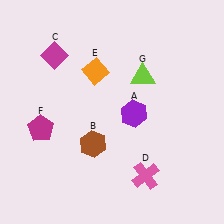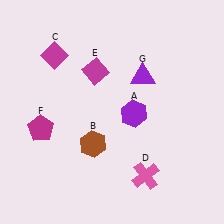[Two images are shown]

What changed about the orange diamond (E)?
In Image 1, E is orange. In Image 2, it changed to magenta.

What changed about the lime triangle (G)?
In Image 1, G is lime. In Image 2, it changed to purple.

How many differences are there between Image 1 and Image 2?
There are 2 differences between the two images.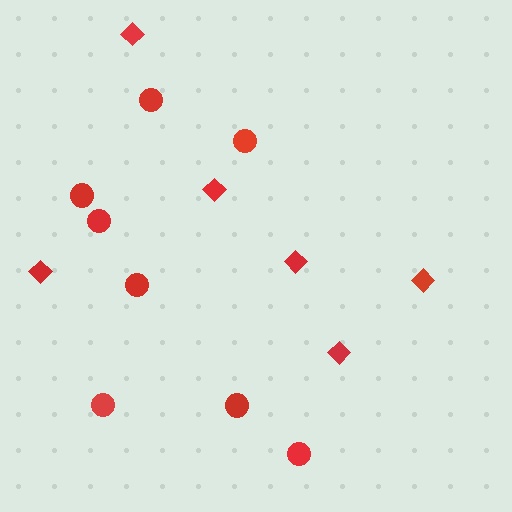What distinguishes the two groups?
There are 2 groups: one group of circles (8) and one group of diamonds (6).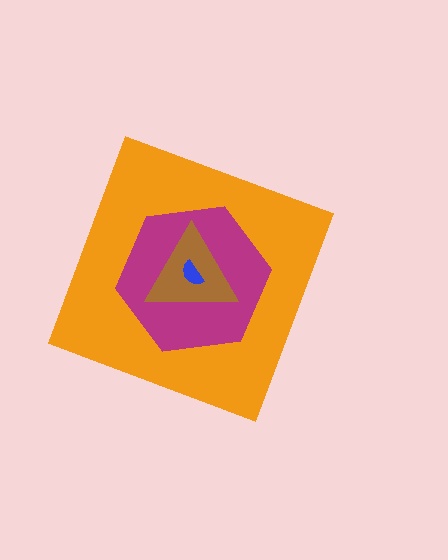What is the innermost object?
The blue semicircle.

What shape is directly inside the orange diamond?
The magenta hexagon.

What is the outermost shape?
The orange diamond.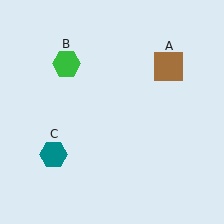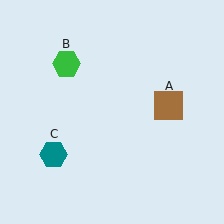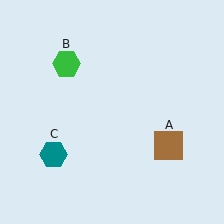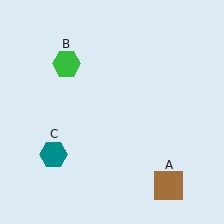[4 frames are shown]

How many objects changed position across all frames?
1 object changed position: brown square (object A).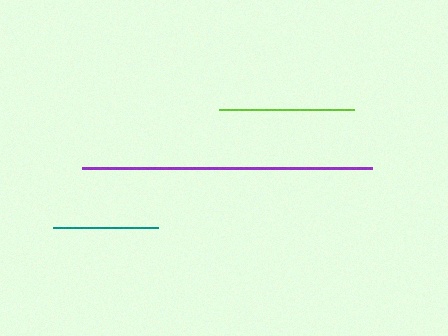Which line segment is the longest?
The purple line is the longest at approximately 290 pixels.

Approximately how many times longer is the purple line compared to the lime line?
The purple line is approximately 2.1 times the length of the lime line.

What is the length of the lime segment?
The lime segment is approximately 135 pixels long.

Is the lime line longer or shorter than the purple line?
The purple line is longer than the lime line.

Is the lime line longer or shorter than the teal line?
The lime line is longer than the teal line.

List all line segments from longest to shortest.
From longest to shortest: purple, lime, teal.